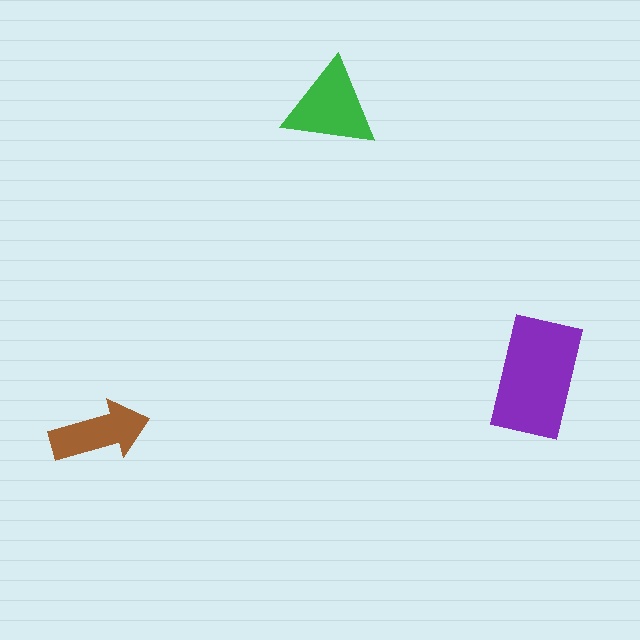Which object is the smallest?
The brown arrow.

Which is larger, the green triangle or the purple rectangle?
The purple rectangle.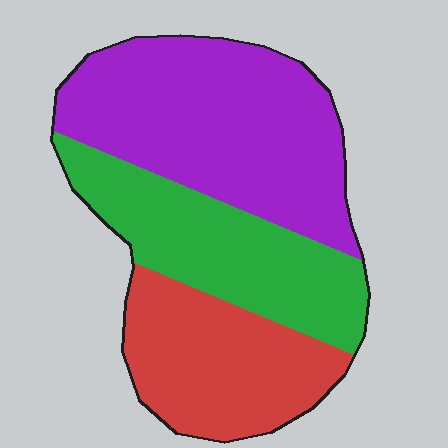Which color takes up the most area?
Purple, at roughly 45%.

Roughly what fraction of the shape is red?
Red covers 27% of the shape.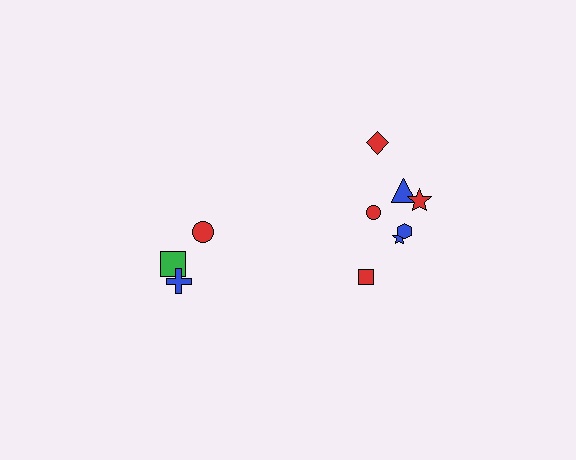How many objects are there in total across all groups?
There are 10 objects.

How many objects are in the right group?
There are 7 objects.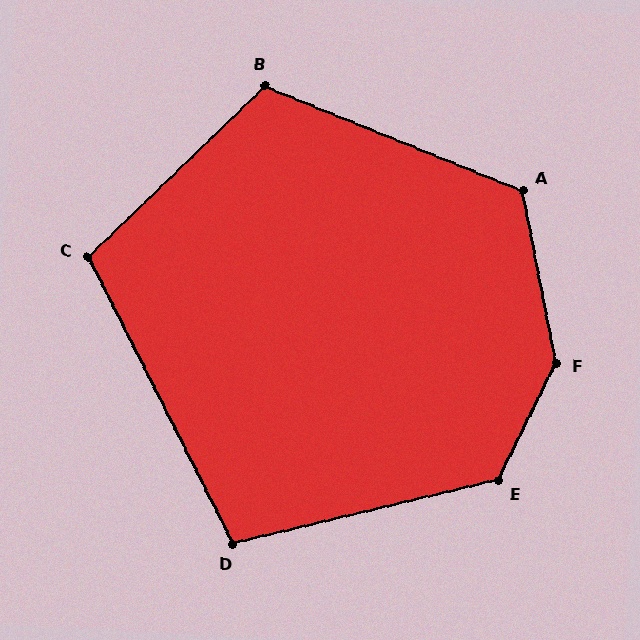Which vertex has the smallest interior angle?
D, at approximately 103 degrees.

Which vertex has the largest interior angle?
F, at approximately 143 degrees.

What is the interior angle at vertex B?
Approximately 114 degrees (obtuse).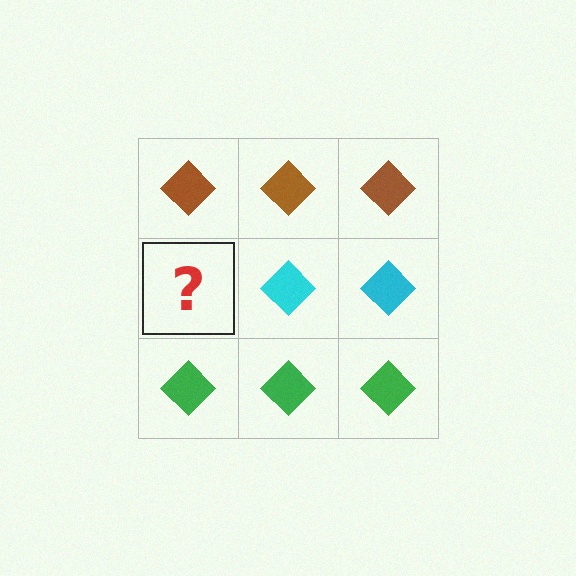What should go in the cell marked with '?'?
The missing cell should contain a cyan diamond.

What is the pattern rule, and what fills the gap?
The rule is that each row has a consistent color. The gap should be filled with a cyan diamond.